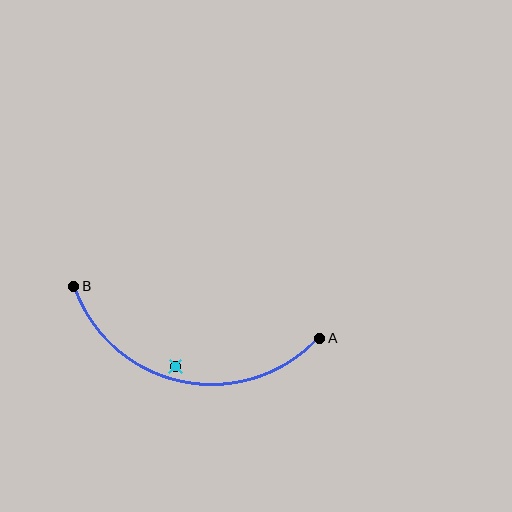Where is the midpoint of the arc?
The arc midpoint is the point on the curve farthest from the straight line joining A and B. It sits below that line.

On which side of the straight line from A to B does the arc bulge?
The arc bulges below the straight line connecting A and B.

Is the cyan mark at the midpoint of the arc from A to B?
No — the cyan mark does not lie on the arc at all. It sits slightly inside the curve.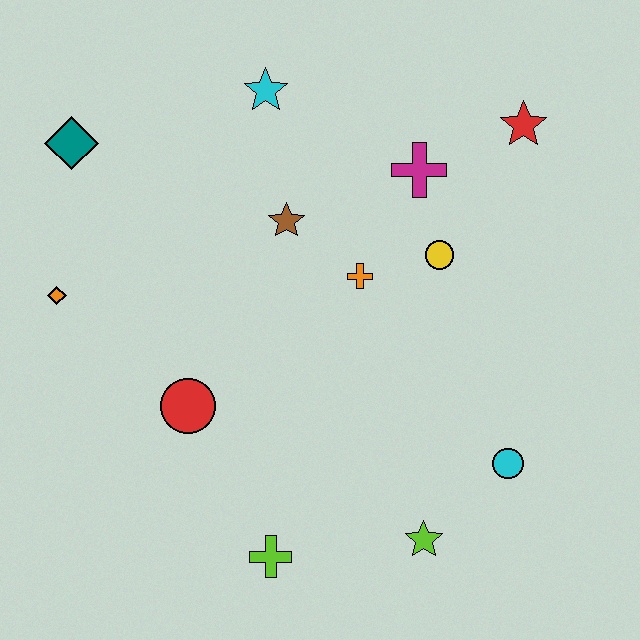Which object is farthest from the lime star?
The teal diamond is farthest from the lime star.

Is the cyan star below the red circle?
No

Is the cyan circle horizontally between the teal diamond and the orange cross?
No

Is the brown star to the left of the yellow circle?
Yes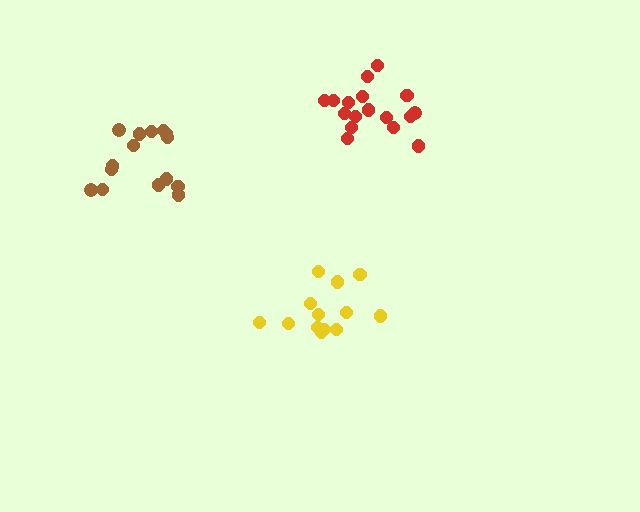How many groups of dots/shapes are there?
There are 3 groups.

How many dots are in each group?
Group 1: 13 dots, Group 2: 17 dots, Group 3: 15 dots (45 total).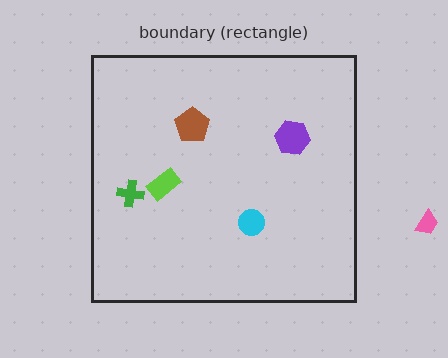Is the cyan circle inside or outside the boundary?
Inside.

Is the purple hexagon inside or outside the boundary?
Inside.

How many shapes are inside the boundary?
5 inside, 1 outside.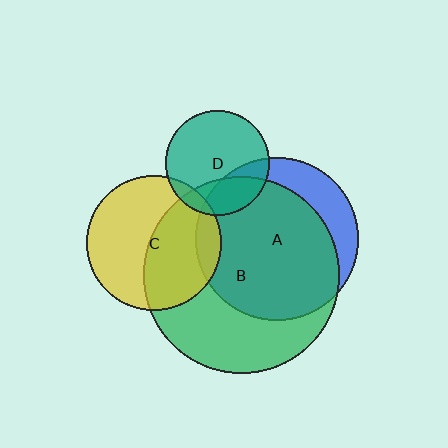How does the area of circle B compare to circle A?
Approximately 1.5 times.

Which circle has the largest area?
Circle B (green).